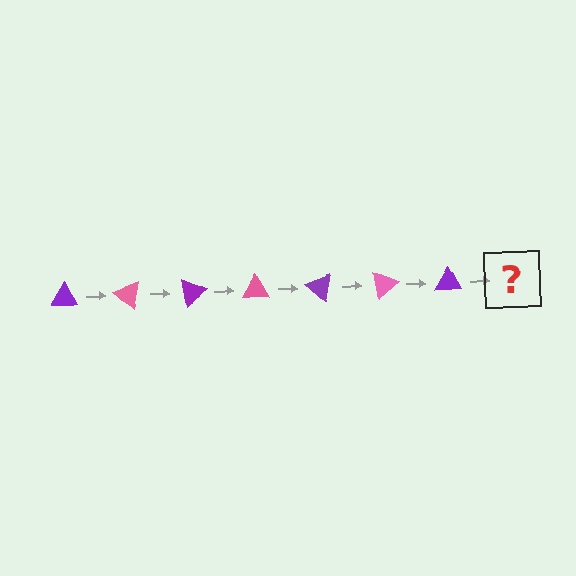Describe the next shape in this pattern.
It should be a pink triangle, rotated 280 degrees from the start.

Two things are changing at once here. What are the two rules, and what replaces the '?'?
The two rules are that it rotates 40 degrees each step and the color cycles through purple and pink. The '?' should be a pink triangle, rotated 280 degrees from the start.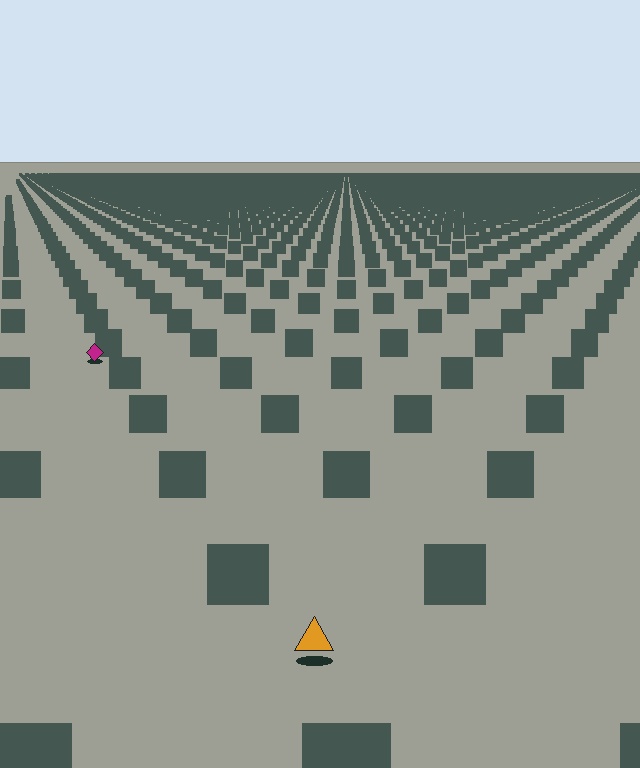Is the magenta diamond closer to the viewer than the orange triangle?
No. The orange triangle is closer — you can tell from the texture gradient: the ground texture is coarser near it.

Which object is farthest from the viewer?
The magenta diamond is farthest from the viewer. It appears smaller and the ground texture around it is denser.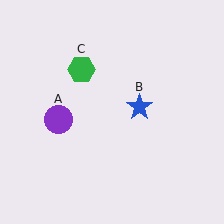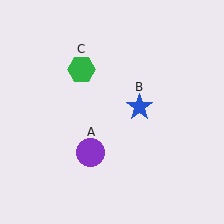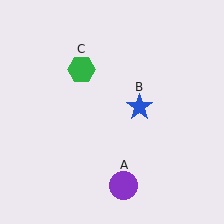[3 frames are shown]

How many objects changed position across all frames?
1 object changed position: purple circle (object A).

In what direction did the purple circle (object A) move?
The purple circle (object A) moved down and to the right.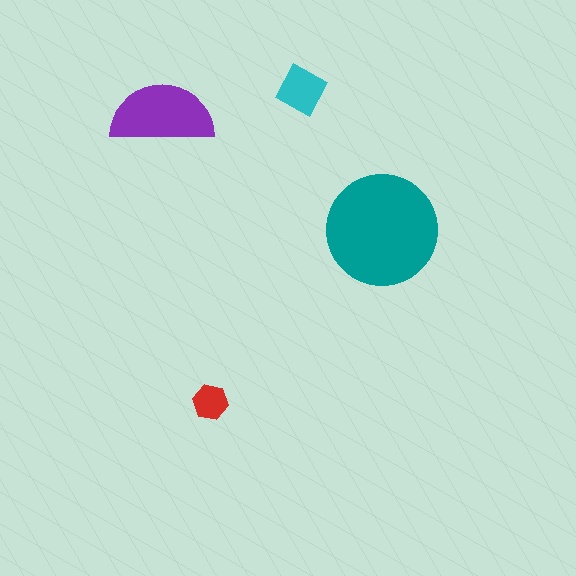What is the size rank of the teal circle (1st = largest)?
1st.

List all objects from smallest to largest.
The red hexagon, the cyan diamond, the purple semicircle, the teal circle.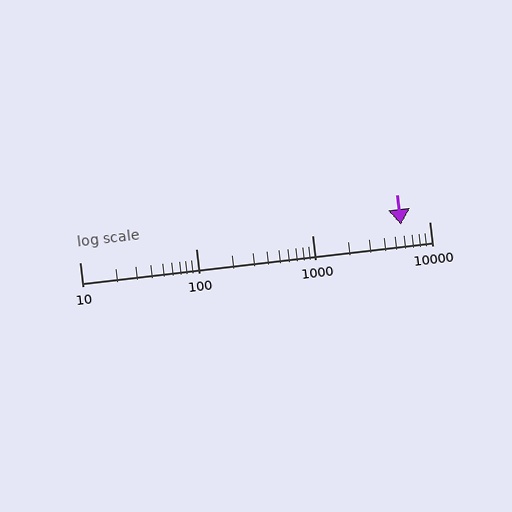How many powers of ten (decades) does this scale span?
The scale spans 3 decades, from 10 to 10000.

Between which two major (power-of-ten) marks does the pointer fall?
The pointer is between 1000 and 10000.